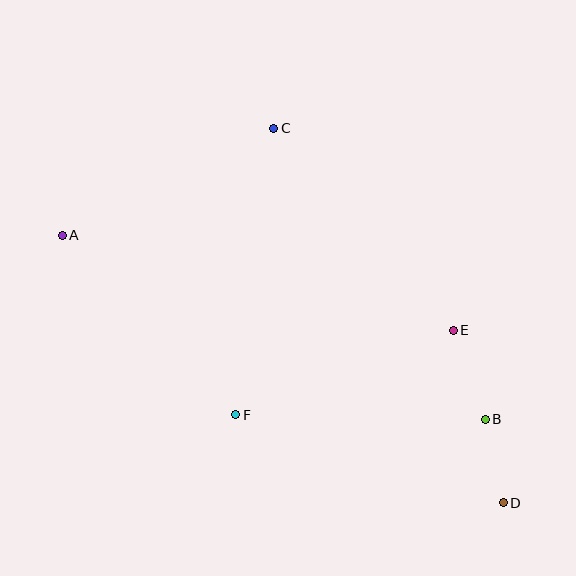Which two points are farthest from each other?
Points A and D are farthest from each other.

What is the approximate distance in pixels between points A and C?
The distance between A and C is approximately 237 pixels.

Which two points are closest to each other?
Points B and D are closest to each other.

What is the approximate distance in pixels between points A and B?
The distance between A and B is approximately 461 pixels.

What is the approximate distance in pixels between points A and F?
The distance between A and F is approximately 250 pixels.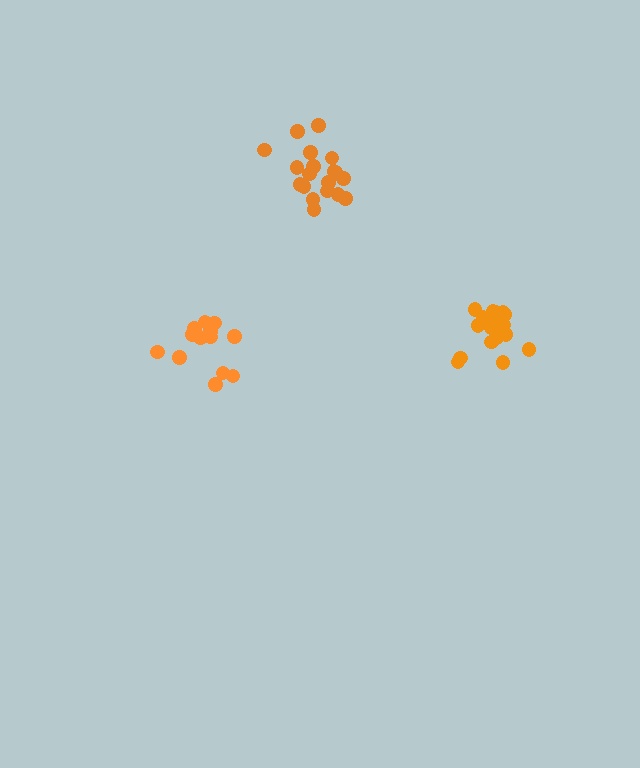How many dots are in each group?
Group 1: 19 dots, Group 2: 19 dots, Group 3: 13 dots (51 total).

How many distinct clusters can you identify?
There are 3 distinct clusters.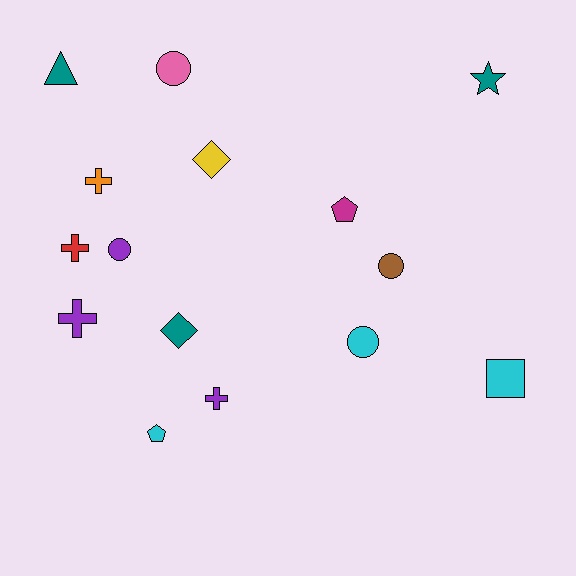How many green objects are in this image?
There are no green objects.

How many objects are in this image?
There are 15 objects.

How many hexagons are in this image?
There are no hexagons.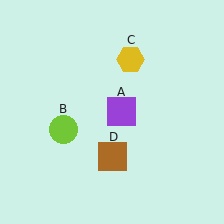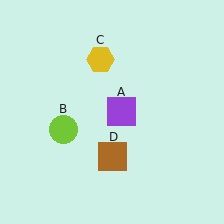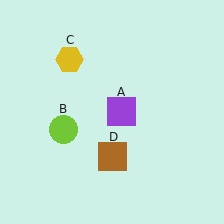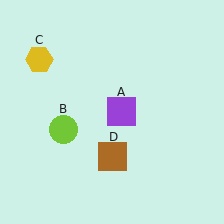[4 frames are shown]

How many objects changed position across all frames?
1 object changed position: yellow hexagon (object C).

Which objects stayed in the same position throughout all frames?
Purple square (object A) and lime circle (object B) and brown square (object D) remained stationary.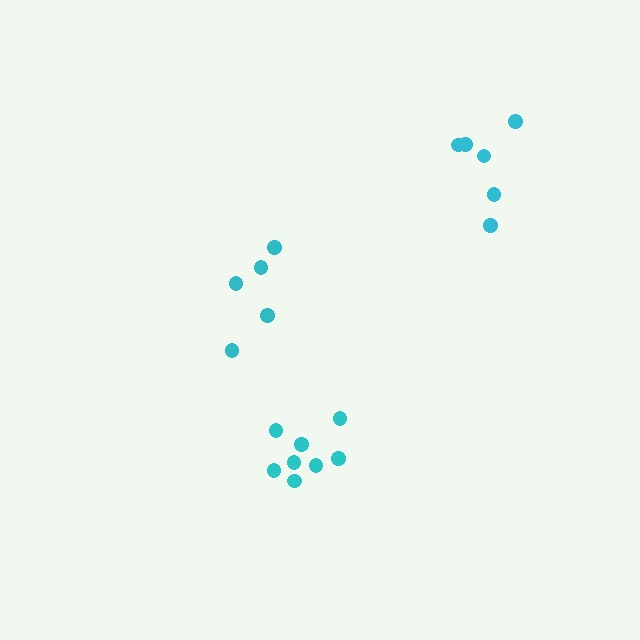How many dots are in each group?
Group 1: 8 dots, Group 2: 5 dots, Group 3: 6 dots (19 total).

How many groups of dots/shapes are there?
There are 3 groups.